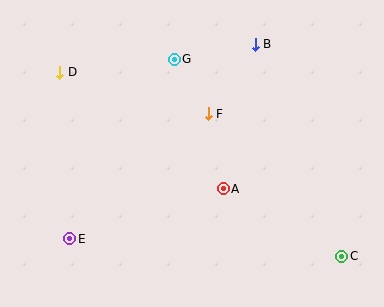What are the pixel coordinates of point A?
Point A is at (223, 189).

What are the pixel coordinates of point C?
Point C is at (342, 256).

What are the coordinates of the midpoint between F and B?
The midpoint between F and B is at (232, 79).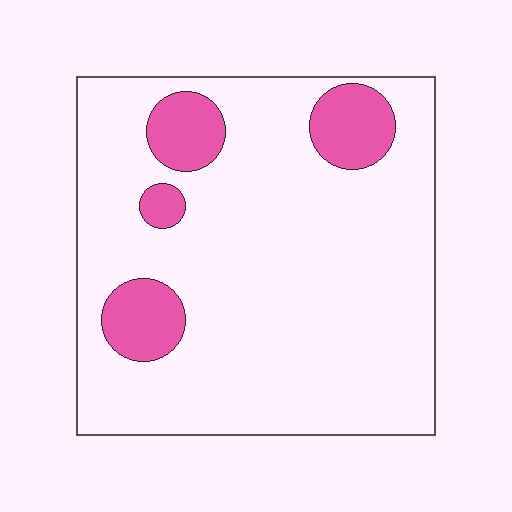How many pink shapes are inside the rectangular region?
4.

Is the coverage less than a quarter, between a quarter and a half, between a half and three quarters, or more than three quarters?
Less than a quarter.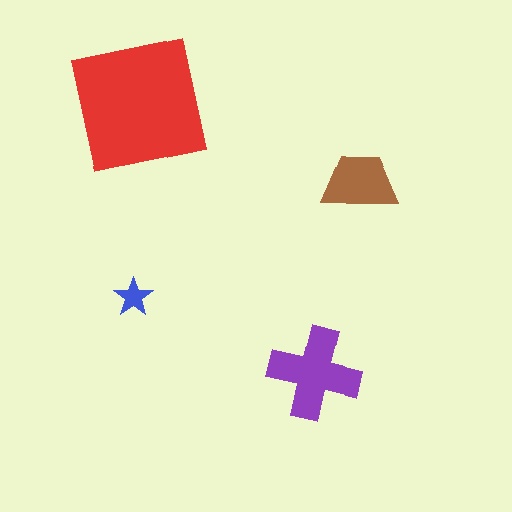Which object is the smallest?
The blue star.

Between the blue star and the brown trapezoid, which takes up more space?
The brown trapezoid.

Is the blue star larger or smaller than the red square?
Smaller.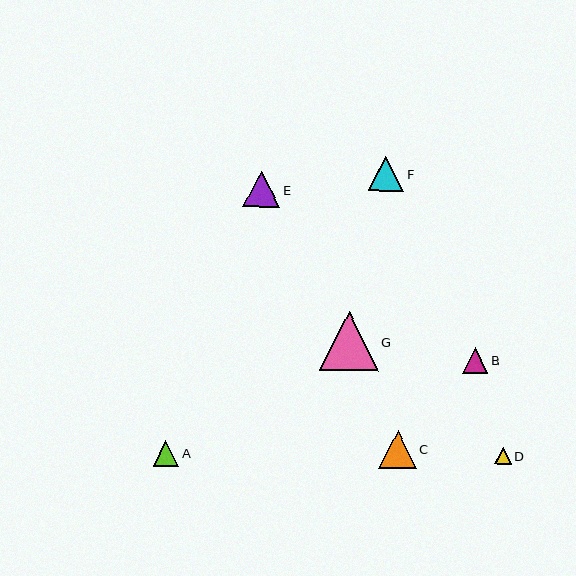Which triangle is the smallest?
Triangle D is the smallest with a size of approximately 17 pixels.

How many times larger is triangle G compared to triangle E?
Triangle G is approximately 1.6 times the size of triangle E.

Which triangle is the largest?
Triangle G is the largest with a size of approximately 59 pixels.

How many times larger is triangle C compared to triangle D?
Triangle C is approximately 2.3 times the size of triangle D.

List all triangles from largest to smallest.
From largest to smallest: G, C, E, F, A, B, D.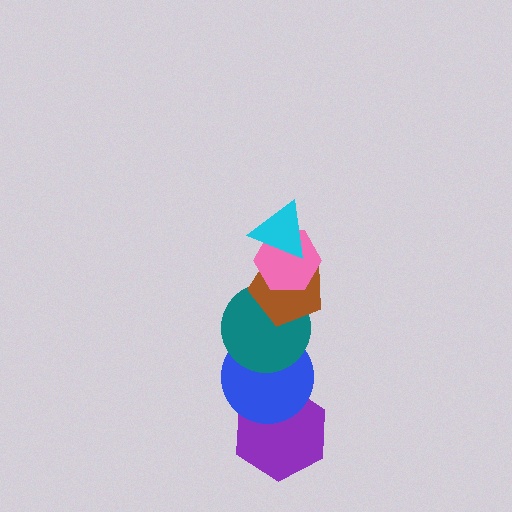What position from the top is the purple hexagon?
The purple hexagon is 6th from the top.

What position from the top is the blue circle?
The blue circle is 5th from the top.